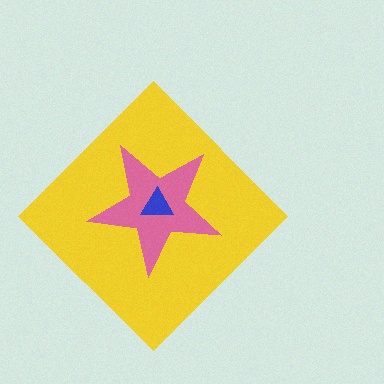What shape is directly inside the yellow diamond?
The pink star.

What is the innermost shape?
The blue triangle.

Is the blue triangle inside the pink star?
Yes.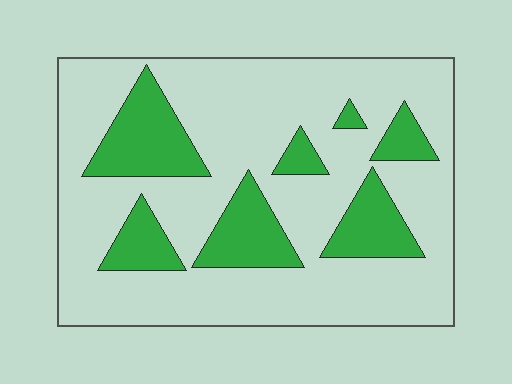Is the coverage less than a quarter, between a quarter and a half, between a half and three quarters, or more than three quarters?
Less than a quarter.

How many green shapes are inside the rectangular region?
7.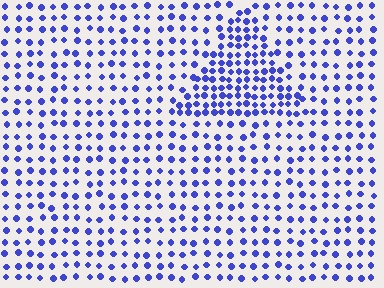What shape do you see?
I see a triangle.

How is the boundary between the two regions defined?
The boundary is defined by a change in element density (approximately 2.0x ratio). All elements are the same color, size, and shape.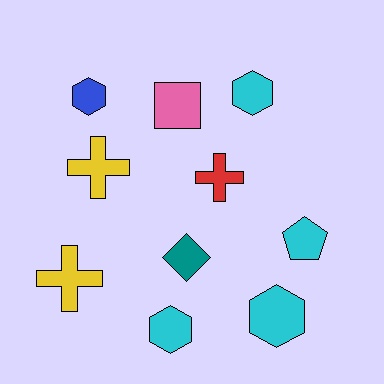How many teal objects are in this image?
There is 1 teal object.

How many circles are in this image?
There are no circles.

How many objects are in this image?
There are 10 objects.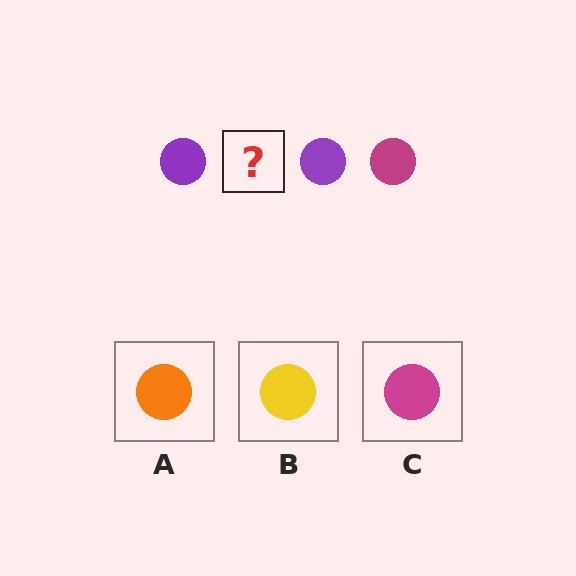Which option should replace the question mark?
Option C.